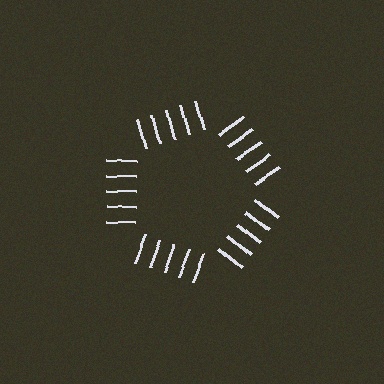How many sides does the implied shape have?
5 sides — the line-ends trace a pentagon.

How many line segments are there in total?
25 — 5 along each of the 5 edges.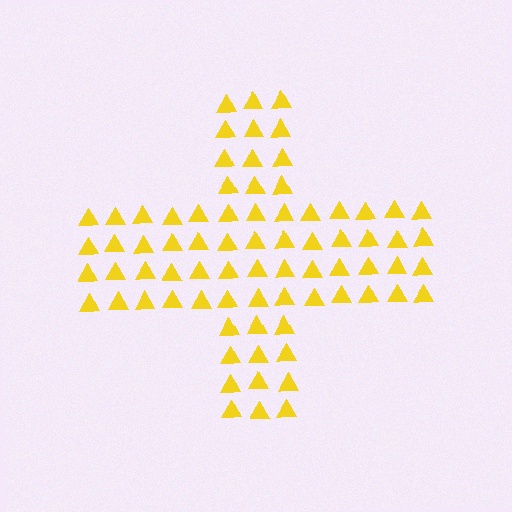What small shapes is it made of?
It is made of small triangles.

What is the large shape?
The large shape is a cross.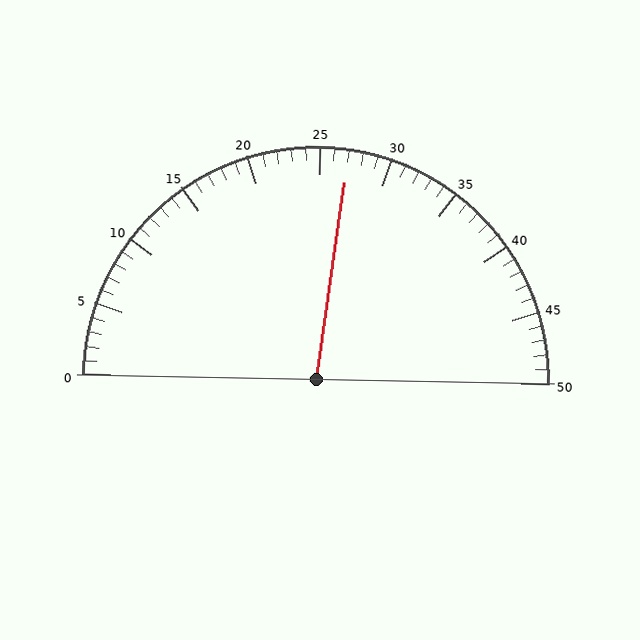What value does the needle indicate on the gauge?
The needle indicates approximately 27.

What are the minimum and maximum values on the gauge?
The gauge ranges from 0 to 50.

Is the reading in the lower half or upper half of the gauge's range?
The reading is in the upper half of the range (0 to 50).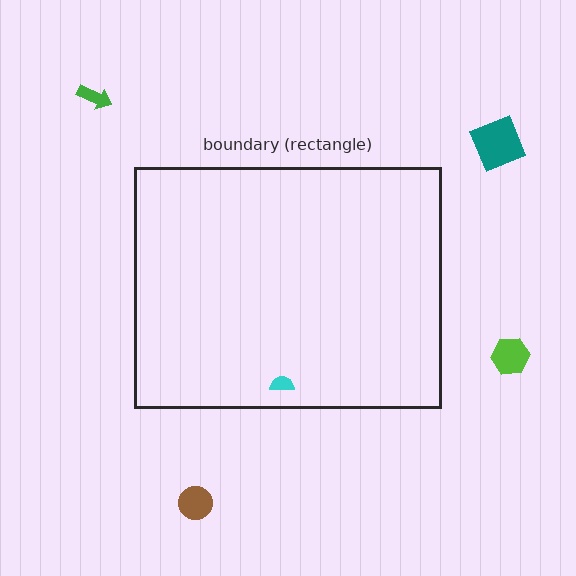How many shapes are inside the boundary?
1 inside, 4 outside.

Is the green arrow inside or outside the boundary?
Outside.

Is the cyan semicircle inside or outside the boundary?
Inside.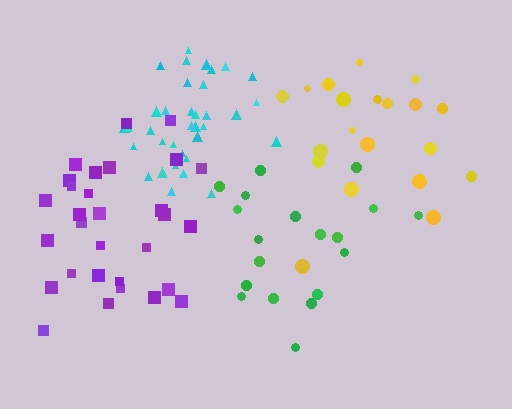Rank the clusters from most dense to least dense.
cyan, purple, yellow, green.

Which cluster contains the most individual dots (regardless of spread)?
Cyan (35).